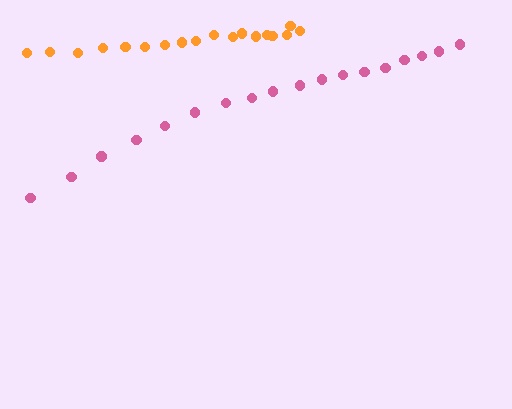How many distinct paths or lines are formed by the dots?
There are 2 distinct paths.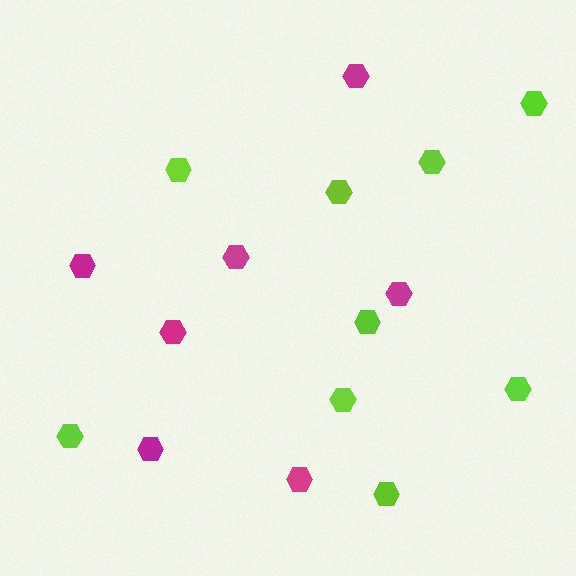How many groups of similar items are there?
There are 2 groups: one group of lime hexagons (9) and one group of magenta hexagons (7).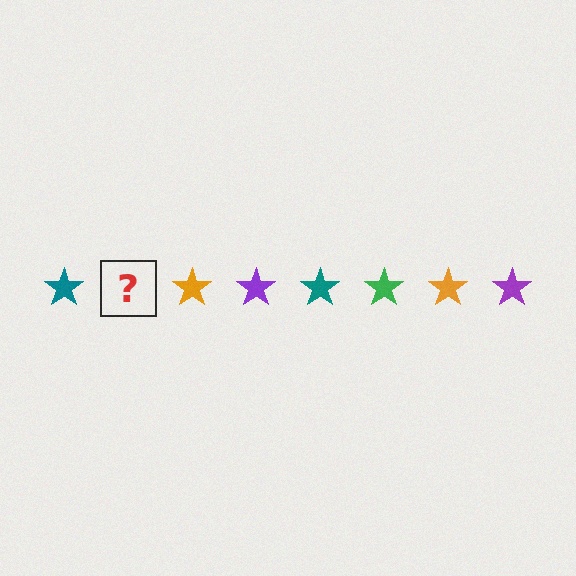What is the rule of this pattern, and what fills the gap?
The rule is that the pattern cycles through teal, green, orange, purple stars. The gap should be filled with a green star.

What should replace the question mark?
The question mark should be replaced with a green star.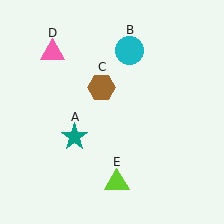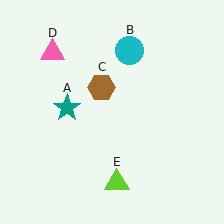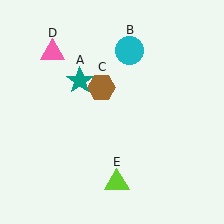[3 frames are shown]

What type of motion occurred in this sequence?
The teal star (object A) rotated clockwise around the center of the scene.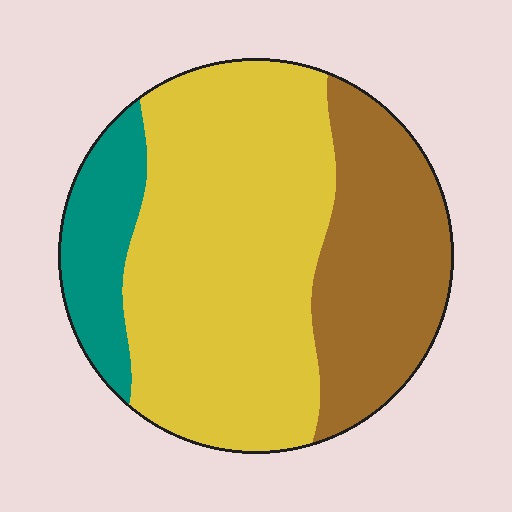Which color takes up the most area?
Yellow, at roughly 60%.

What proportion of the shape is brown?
Brown covers around 30% of the shape.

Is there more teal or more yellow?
Yellow.